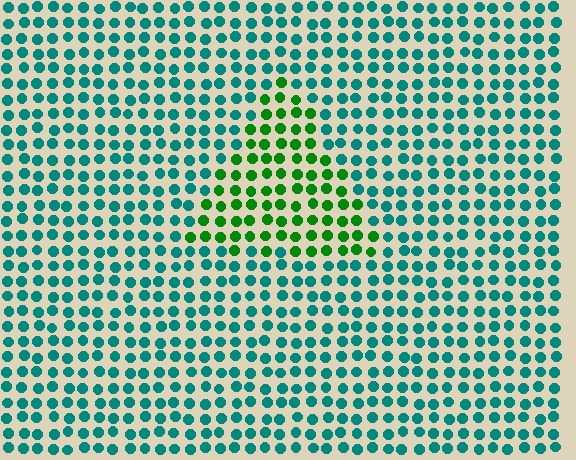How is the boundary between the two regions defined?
The boundary is defined purely by a slight shift in hue (about 50 degrees). Spacing, size, and orientation are identical on both sides.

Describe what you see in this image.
The image is filled with small teal elements in a uniform arrangement. A triangle-shaped region is visible where the elements are tinted to a slightly different hue, forming a subtle color boundary.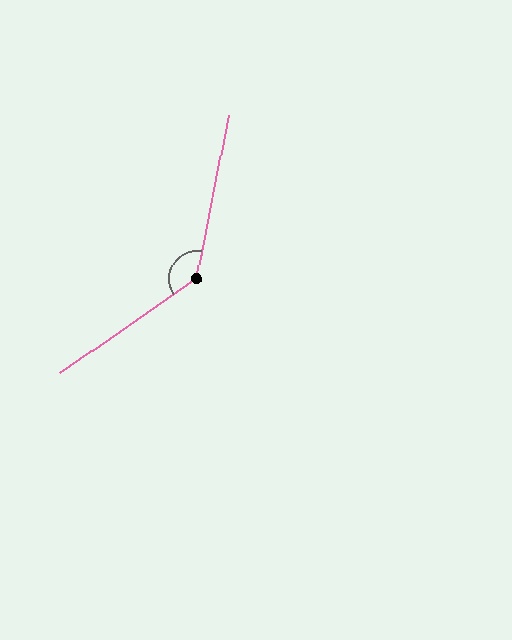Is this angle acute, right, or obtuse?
It is obtuse.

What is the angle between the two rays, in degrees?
Approximately 136 degrees.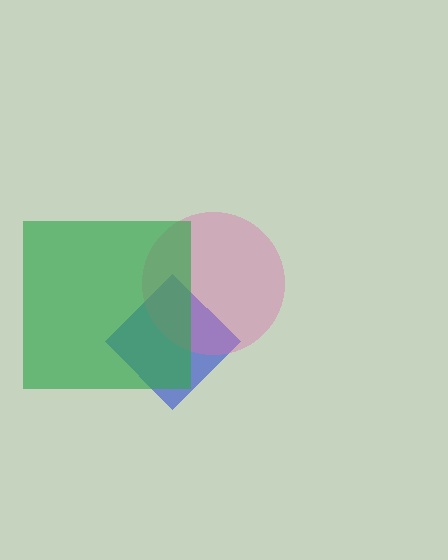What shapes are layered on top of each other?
The layered shapes are: a blue diamond, a pink circle, a green square.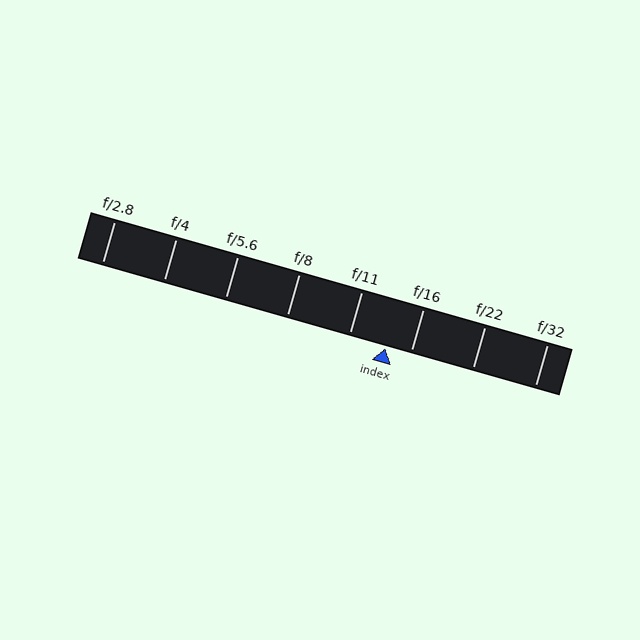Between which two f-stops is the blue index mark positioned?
The index mark is between f/11 and f/16.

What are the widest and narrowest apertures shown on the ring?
The widest aperture shown is f/2.8 and the narrowest is f/32.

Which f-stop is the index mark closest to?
The index mark is closest to f/16.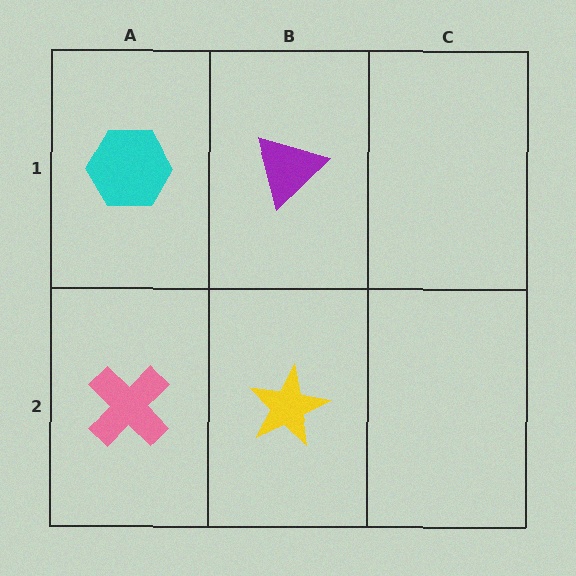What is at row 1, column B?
A purple triangle.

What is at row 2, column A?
A pink cross.